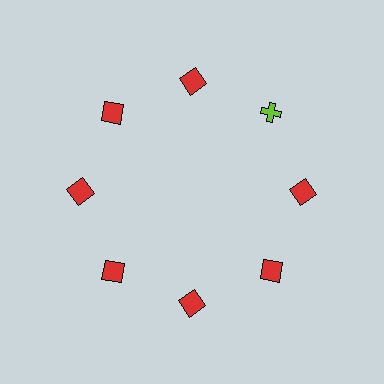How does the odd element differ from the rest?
It differs in both color (lime instead of red) and shape (cross instead of square).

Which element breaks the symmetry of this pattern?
The lime cross at roughly the 2 o'clock position breaks the symmetry. All other shapes are red squares.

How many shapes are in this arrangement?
There are 8 shapes arranged in a ring pattern.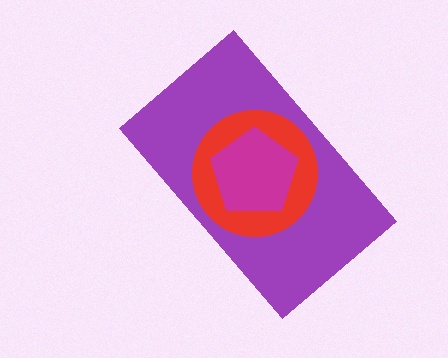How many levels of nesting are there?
3.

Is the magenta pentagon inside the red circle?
Yes.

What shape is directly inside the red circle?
The magenta pentagon.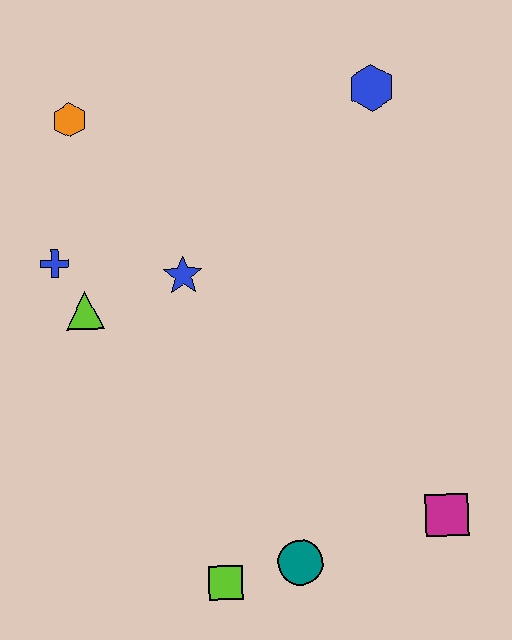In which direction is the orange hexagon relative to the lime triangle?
The orange hexagon is above the lime triangle.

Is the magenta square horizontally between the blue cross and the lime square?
No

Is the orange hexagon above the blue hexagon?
No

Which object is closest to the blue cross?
The lime triangle is closest to the blue cross.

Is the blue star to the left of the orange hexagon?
No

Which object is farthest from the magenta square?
The orange hexagon is farthest from the magenta square.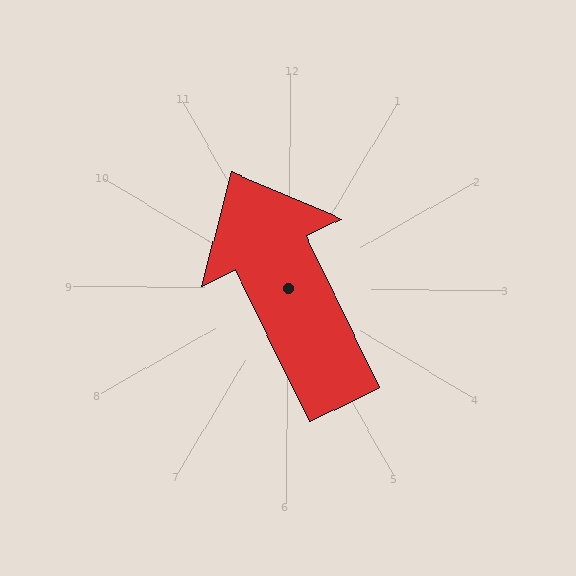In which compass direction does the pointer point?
Northwest.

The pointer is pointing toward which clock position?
Roughly 11 o'clock.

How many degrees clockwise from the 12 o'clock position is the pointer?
Approximately 334 degrees.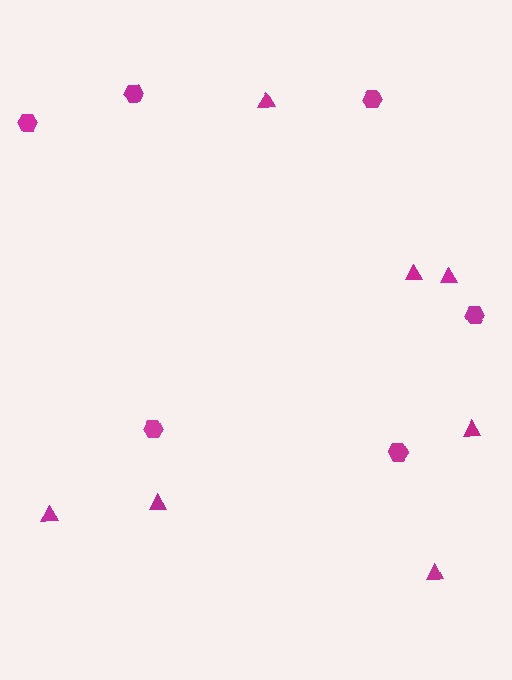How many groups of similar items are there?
There are 2 groups: one group of triangles (7) and one group of hexagons (6).